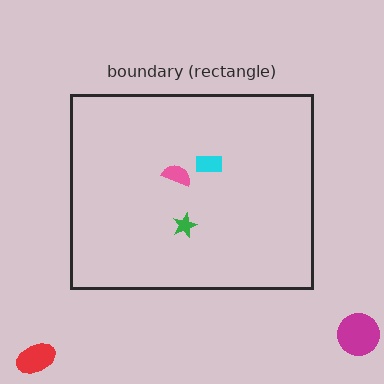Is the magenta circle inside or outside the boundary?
Outside.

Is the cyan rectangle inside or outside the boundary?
Inside.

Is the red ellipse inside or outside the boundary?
Outside.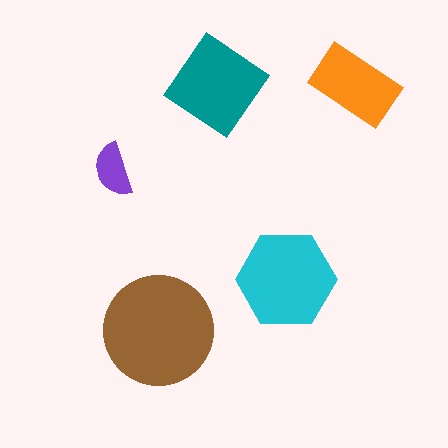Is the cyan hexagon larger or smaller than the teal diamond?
Larger.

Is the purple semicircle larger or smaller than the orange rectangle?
Smaller.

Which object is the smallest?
The purple semicircle.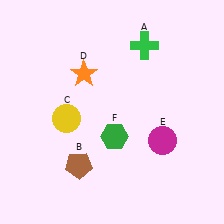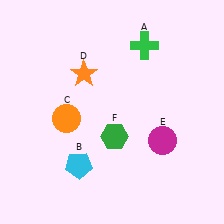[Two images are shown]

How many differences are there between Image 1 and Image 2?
There are 2 differences between the two images.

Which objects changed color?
B changed from brown to cyan. C changed from yellow to orange.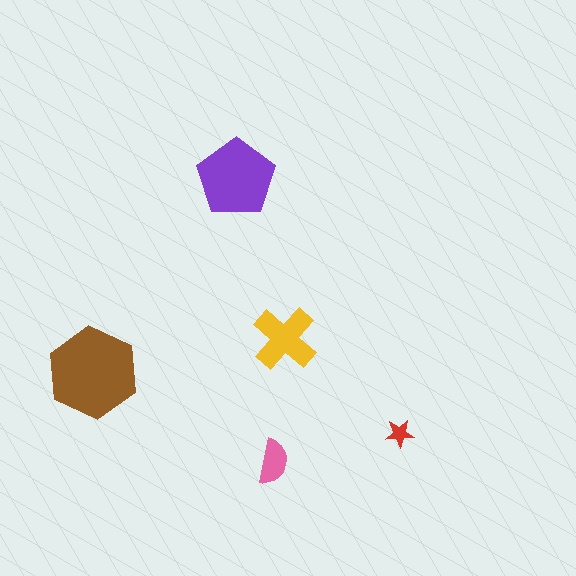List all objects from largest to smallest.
The brown hexagon, the purple pentagon, the yellow cross, the pink semicircle, the red star.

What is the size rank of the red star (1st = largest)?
5th.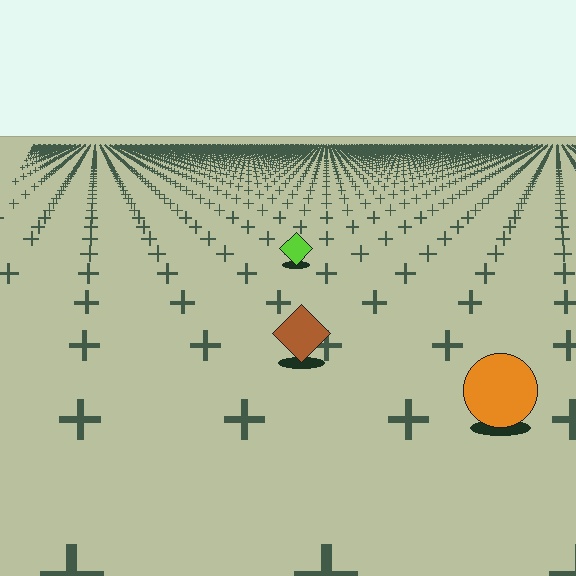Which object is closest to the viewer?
The orange circle is closest. The texture marks near it are larger and more spread out.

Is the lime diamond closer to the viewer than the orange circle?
No. The orange circle is closer — you can tell from the texture gradient: the ground texture is coarser near it.